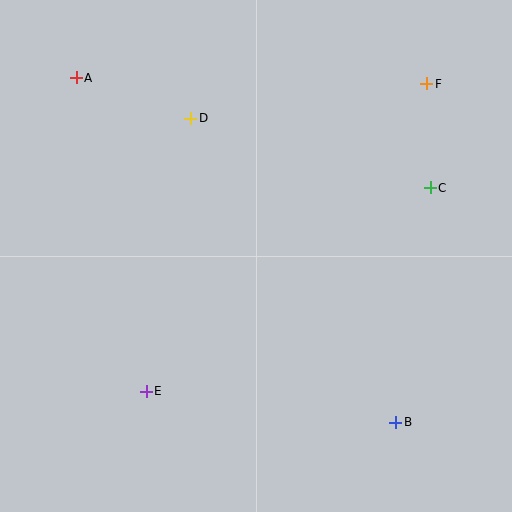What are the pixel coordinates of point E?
Point E is at (146, 391).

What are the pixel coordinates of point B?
Point B is at (396, 422).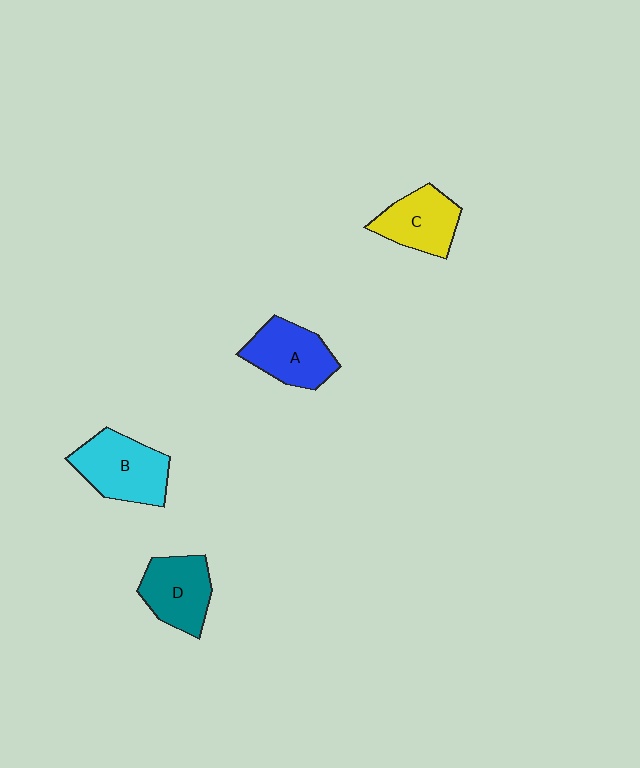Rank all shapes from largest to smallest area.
From largest to smallest: B (cyan), A (blue), D (teal), C (yellow).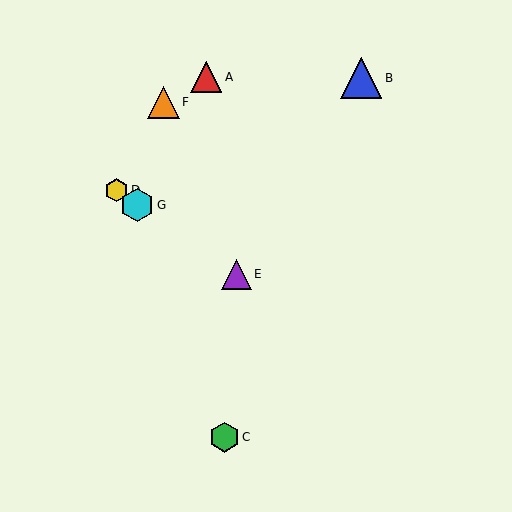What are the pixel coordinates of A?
Object A is at (206, 77).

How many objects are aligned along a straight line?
3 objects (D, E, G) are aligned along a straight line.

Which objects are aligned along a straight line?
Objects D, E, G are aligned along a straight line.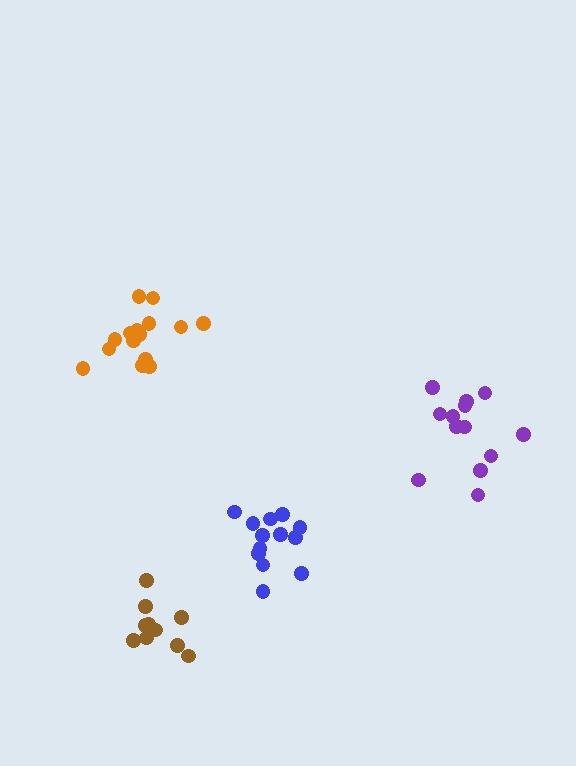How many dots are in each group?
Group 1: 13 dots, Group 2: 15 dots, Group 3: 10 dots, Group 4: 13 dots (51 total).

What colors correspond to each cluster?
The clusters are colored: blue, orange, brown, purple.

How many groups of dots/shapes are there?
There are 4 groups.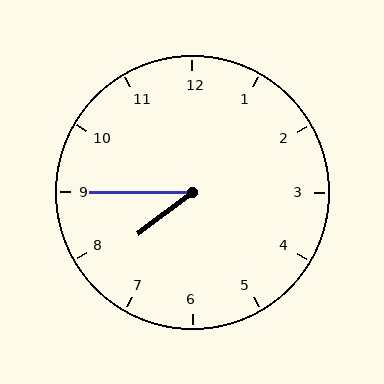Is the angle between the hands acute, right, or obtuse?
It is acute.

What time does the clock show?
7:45.